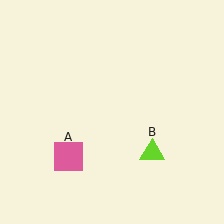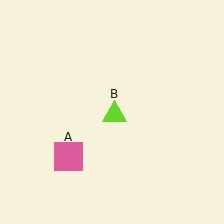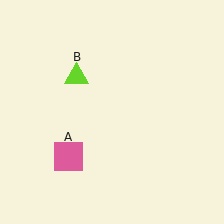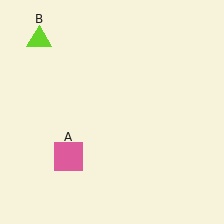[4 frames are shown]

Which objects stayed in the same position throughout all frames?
Pink square (object A) remained stationary.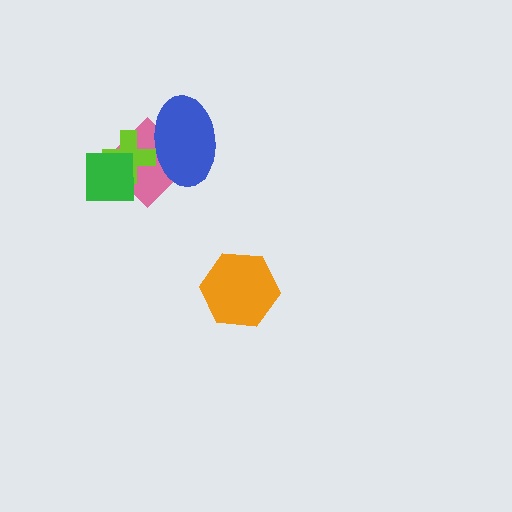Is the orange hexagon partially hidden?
No, no other shape covers it.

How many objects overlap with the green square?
2 objects overlap with the green square.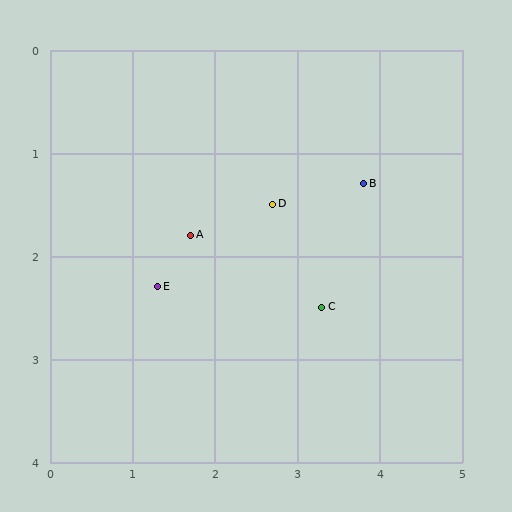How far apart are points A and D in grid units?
Points A and D are about 1.0 grid units apart.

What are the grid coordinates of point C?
Point C is at approximately (3.3, 2.5).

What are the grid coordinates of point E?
Point E is at approximately (1.3, 2.3).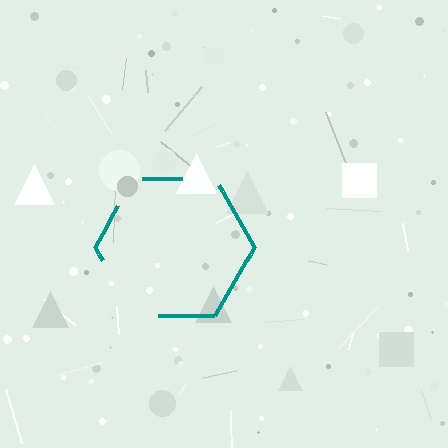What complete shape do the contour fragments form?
The contour fragments form a hexagon.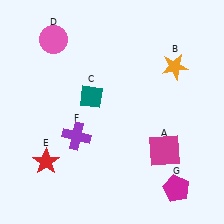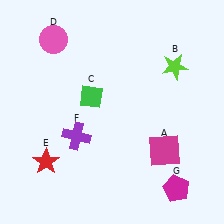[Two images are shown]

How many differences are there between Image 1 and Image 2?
There are 2 differences between the two images.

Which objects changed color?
B changed from orange to lime. C changed from teal to green.